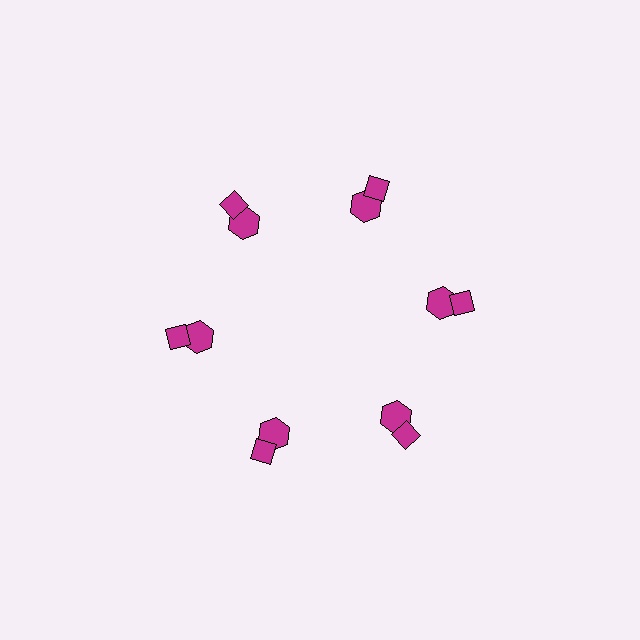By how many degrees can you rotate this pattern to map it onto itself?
The pattern maps onto itself every 60 degrees of rotation.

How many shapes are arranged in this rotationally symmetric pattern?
There are 12 shapes, arranged in 6 groups of 2.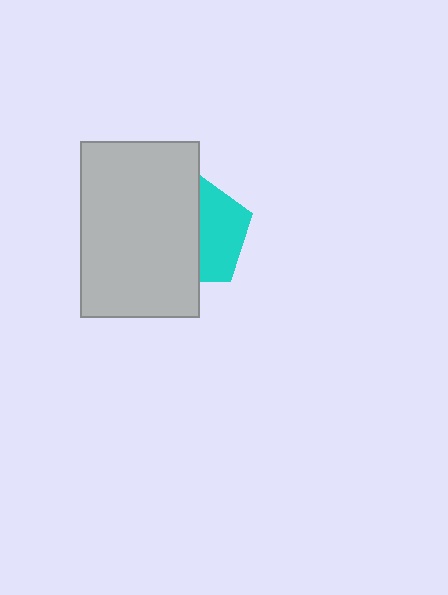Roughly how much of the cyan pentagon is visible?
A small part of it is visible (roughly 44%).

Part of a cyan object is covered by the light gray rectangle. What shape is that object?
It is a pentagon.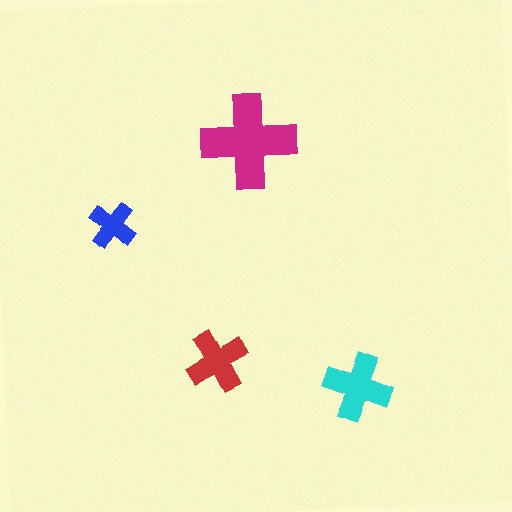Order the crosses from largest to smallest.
the magenta one, the cyan one, the red one, the blue one.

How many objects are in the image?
There are 4 objects in the image.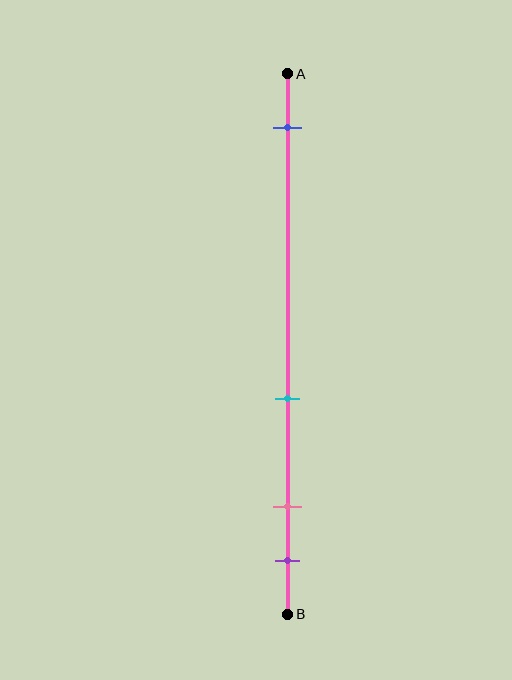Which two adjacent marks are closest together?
The pink and purple marks are the closest adjacent pair.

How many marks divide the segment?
There are 4 marks dividing the segment.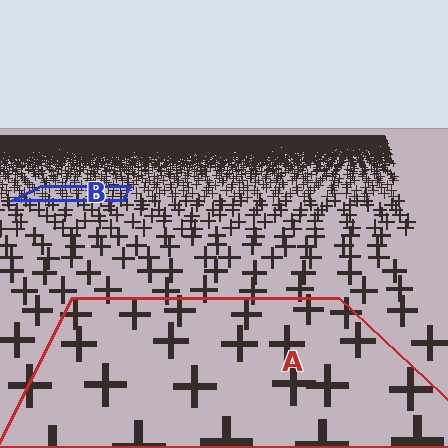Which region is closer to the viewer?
Region A is closer. The texture elements there are larger and more spread out.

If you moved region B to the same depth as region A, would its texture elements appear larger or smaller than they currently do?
They would appear larger. At a closer depth, the same texture elements are projected at a bigger on-screen size.